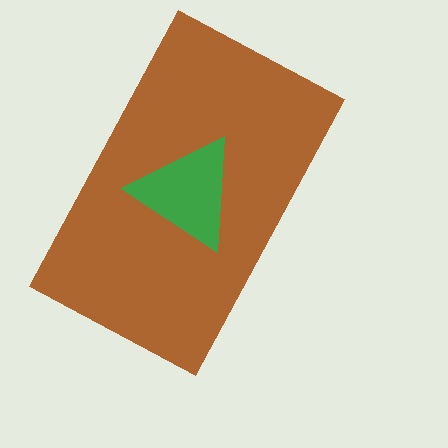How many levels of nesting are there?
2.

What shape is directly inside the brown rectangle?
The green triangle.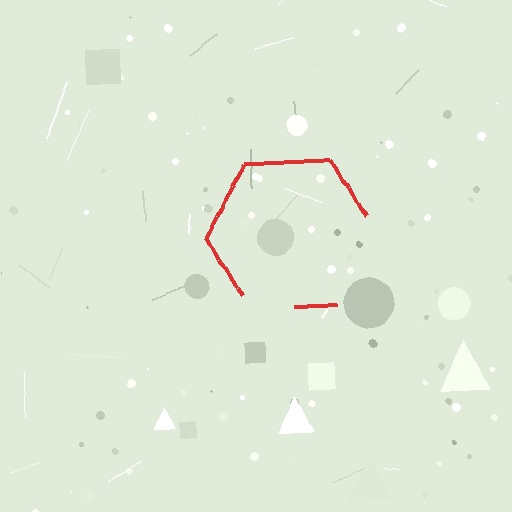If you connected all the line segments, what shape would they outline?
They would outline a hexagon.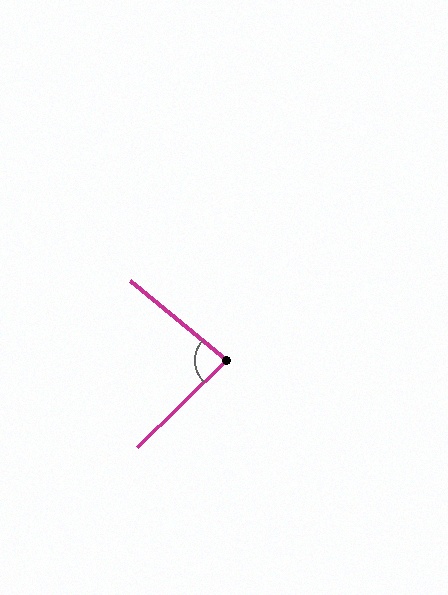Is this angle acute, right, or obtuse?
It is acute.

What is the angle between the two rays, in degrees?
Approximately 84 degrees.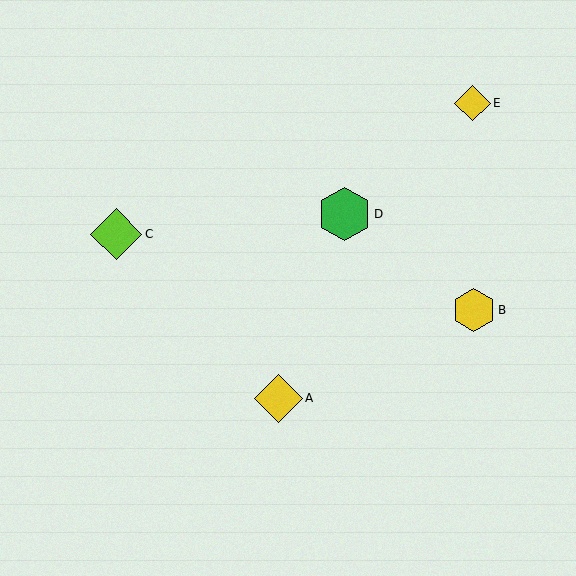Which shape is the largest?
The green hexagon (labeled D) is the largest.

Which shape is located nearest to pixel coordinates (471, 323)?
The yellow hexagon (labeled B) at (474, 310) is nearest to that location.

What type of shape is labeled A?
Shape A is a yellow diamond.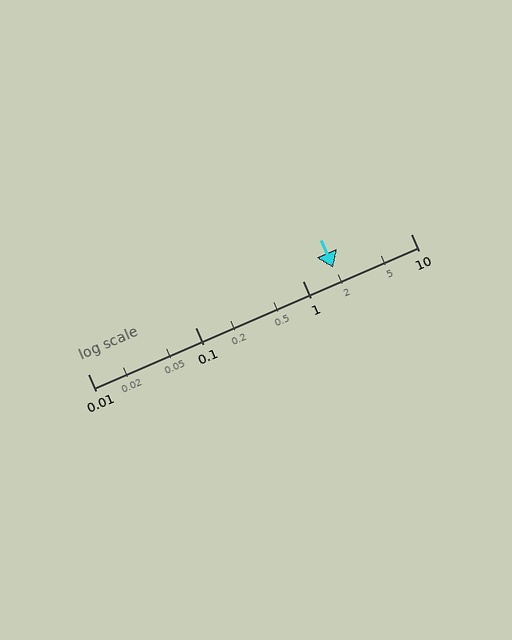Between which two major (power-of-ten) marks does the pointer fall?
The pointer is between 1 and 10.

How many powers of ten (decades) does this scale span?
The scale spans 3 decades, from 0.01 to 10.